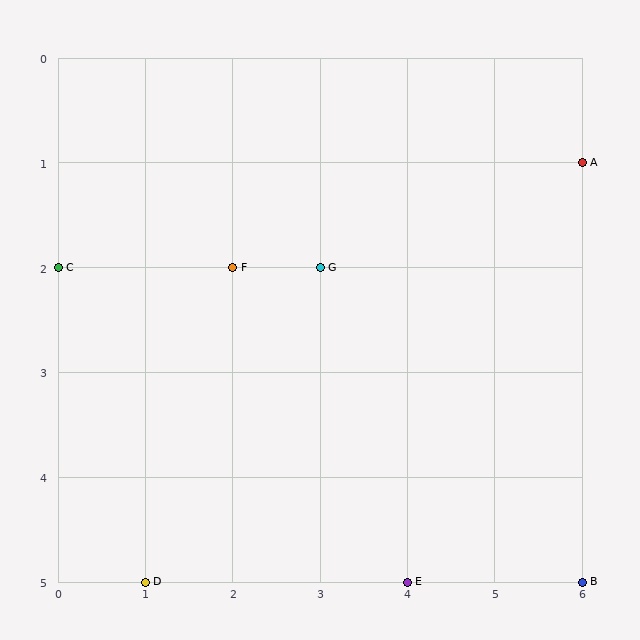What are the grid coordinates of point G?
Point G is at grid coordinates (3, 2).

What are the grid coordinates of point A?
Point A is at grid coordinates (6, 1).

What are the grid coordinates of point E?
Point E is at grid coordinates (4, 5).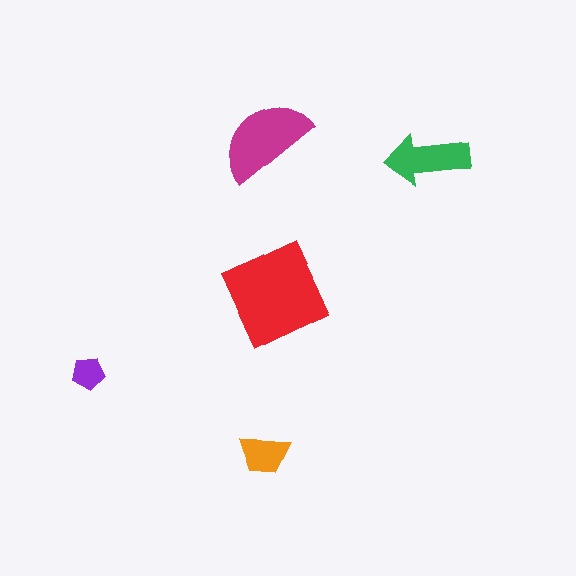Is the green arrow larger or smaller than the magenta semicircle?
Smaller.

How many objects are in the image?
There are 5 objects in the image.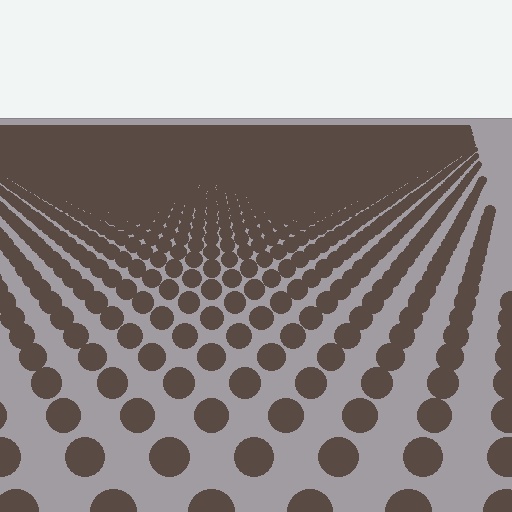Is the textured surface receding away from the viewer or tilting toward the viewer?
The surface is receding away from the viewer. Texture elements get smaller and denser toward the top.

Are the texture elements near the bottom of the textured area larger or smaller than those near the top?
Larger. Near the bottom, elements are closer to the viewer and appear at a bigger on-screen size.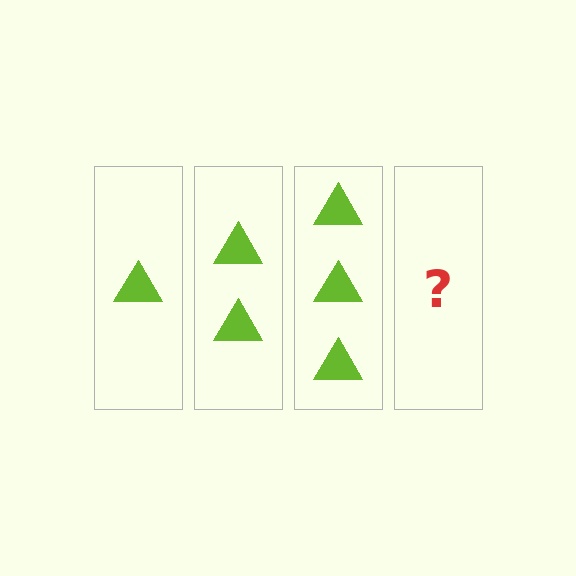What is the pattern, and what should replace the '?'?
The pattern is that each step adds one more triangle. The '?' should be 4 triangles.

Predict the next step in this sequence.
The next step is 4 triangles.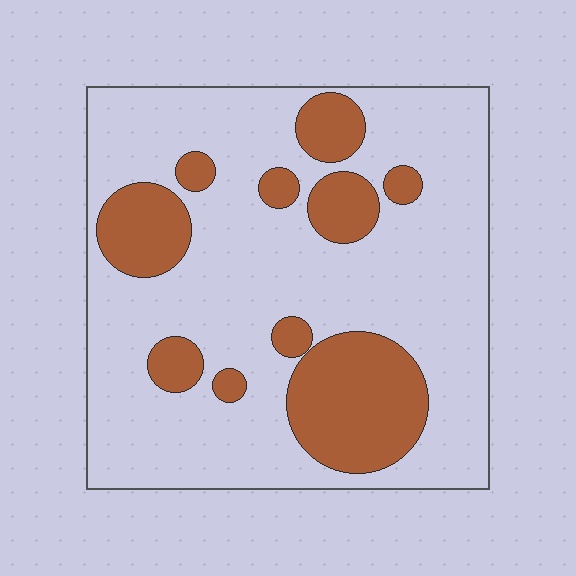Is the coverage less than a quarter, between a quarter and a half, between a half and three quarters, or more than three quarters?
Less than a quarter.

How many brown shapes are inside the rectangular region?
10.